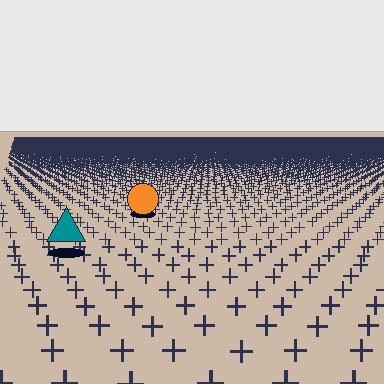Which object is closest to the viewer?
The teal triangle is closest. The texture marks near it are larger and more spread out.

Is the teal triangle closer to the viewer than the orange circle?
Yes. The teal triangle is closer — you can tell from the texture gradient: the ground texture is coarser near it.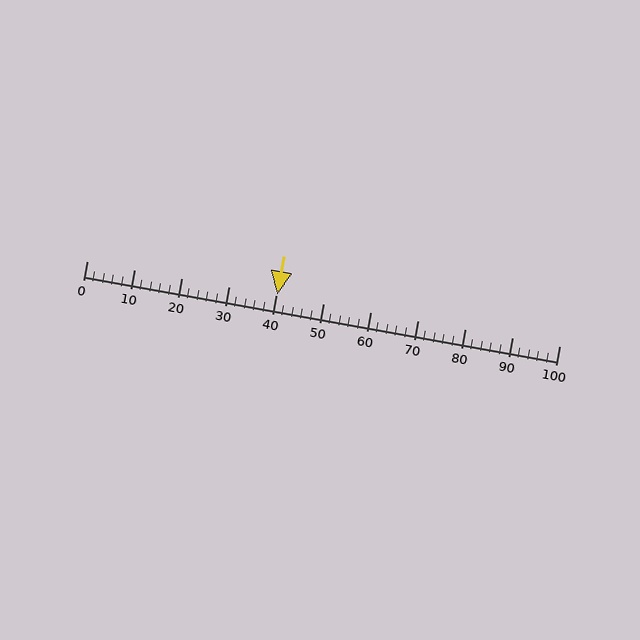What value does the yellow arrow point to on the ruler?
The yellow arrow points to approximately 40.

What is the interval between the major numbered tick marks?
The major tick marks are spaced 10 units apart.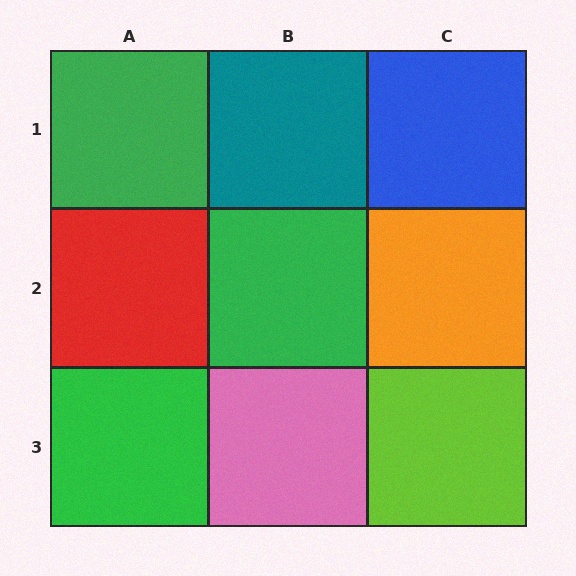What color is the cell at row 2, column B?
Green.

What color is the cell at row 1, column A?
Green.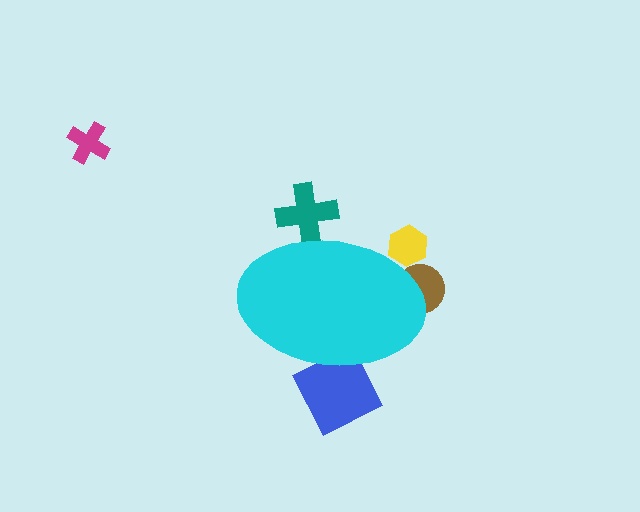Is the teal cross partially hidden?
Yes, the teal cross is partially hidden behind the cyan ellipse.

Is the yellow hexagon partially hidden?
Yes, the yellow hexagon is partially hidden behind the cyan ellipse.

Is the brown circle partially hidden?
Yes, the brown circle is partially hidden behind the cyan ellipse.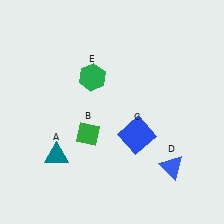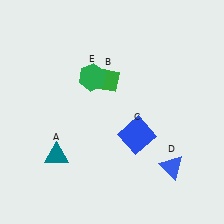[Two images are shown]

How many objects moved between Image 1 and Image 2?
1 object moved between the two images.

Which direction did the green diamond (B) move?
The green diamond (B) moved up.